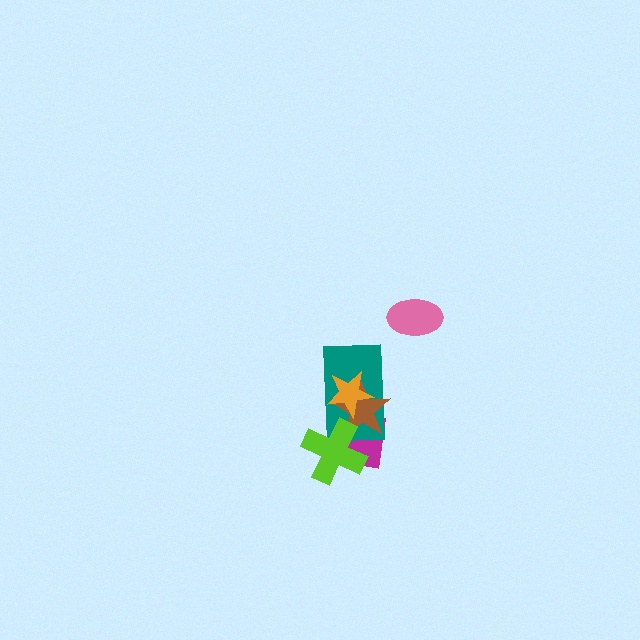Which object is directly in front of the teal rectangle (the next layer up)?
The brown star is directly in front of the teal rectangle.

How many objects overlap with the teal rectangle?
4 objects overlap with the teal rectangle.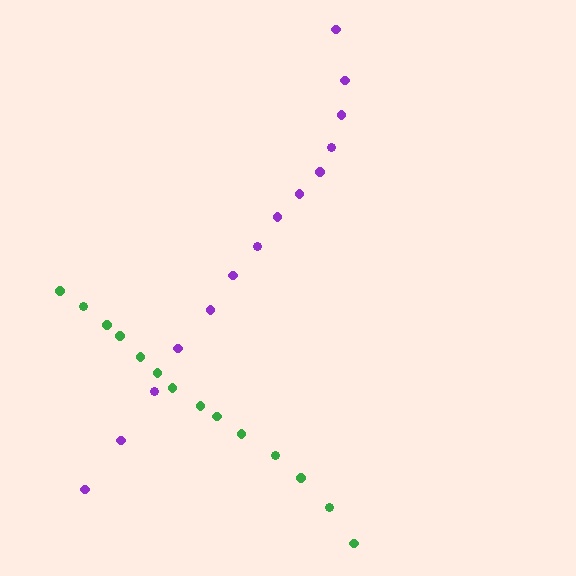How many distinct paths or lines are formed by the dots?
There are 2 distinct paths.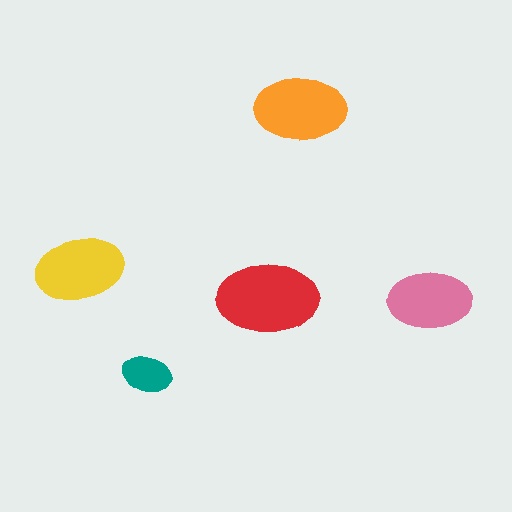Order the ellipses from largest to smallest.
the red one, the orange one, the yellow one, the pink one, the teal one.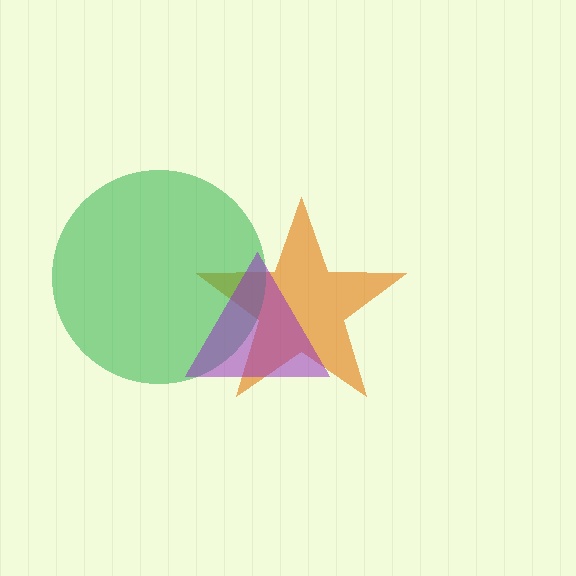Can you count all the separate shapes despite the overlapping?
Yes, there are 3 separate shapes.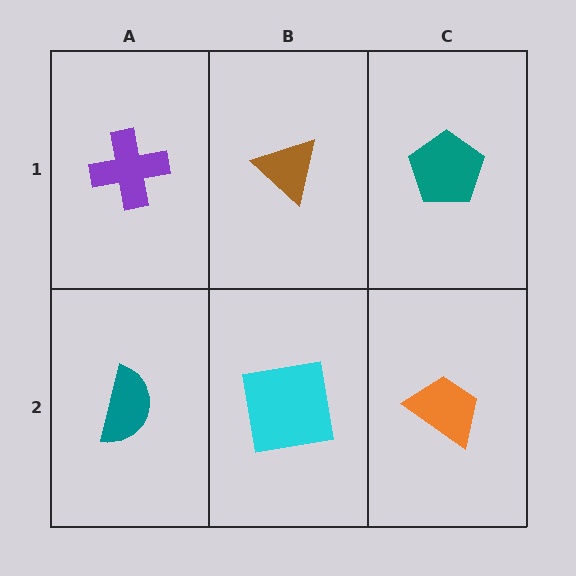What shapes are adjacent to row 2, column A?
A purple cross (row 1, column A), a cyan square (row 2, column B).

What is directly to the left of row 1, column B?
A purple cross.